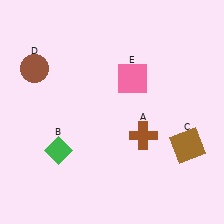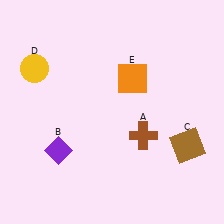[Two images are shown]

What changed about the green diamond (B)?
In Image 1, B is green. In Image 2, it changed to purple.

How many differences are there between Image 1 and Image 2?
There are 3 differences between the two images.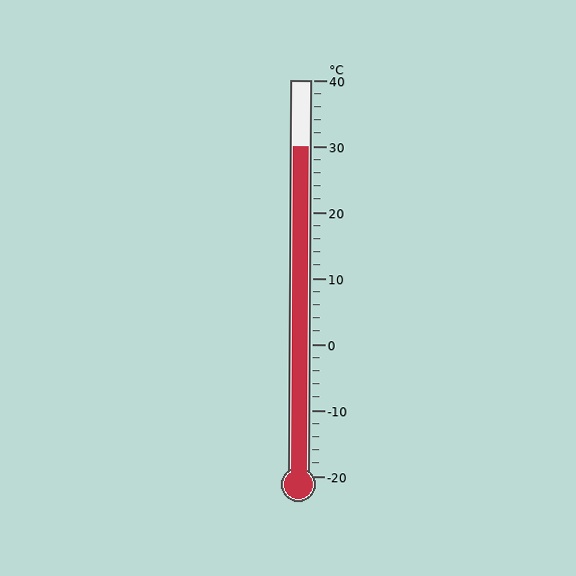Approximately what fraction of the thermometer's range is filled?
The thermometer is filled to approximately 85% of its range.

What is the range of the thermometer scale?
The thermometer scale ranges from -20°C to 40°C.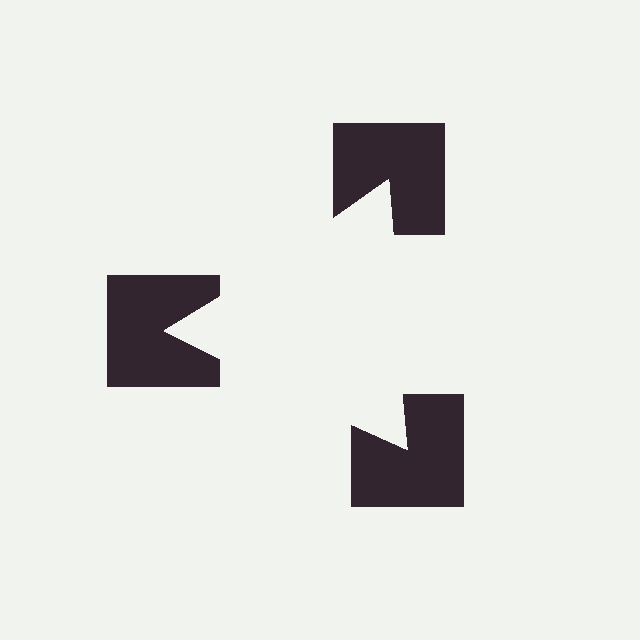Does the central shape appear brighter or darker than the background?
It typically appears slightly brighter than the background, even though no actual brightness change is drawn.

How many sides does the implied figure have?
3 sides.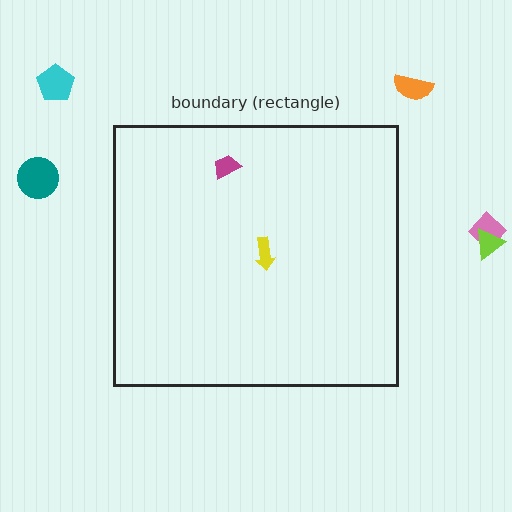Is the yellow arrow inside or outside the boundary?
Inside.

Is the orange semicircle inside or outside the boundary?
Outside.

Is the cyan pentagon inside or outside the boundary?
Outside.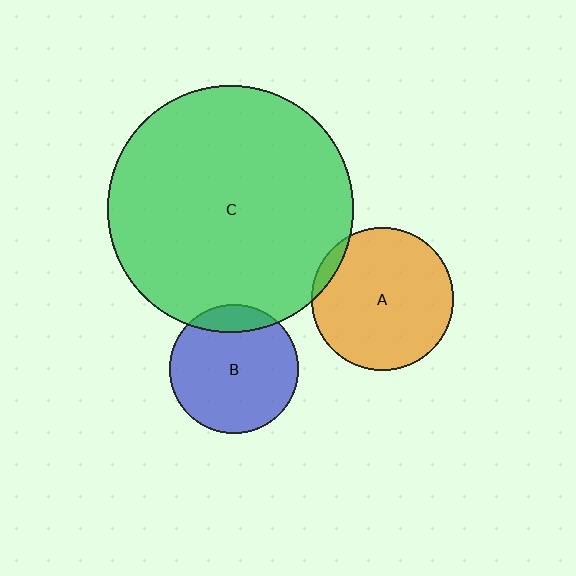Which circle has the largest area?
Circle C (green).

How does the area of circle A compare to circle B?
Approximately 1.2 times.